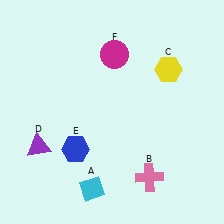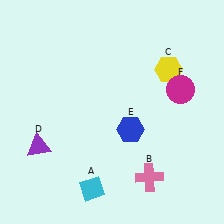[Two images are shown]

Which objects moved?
The objects that moved are: the blue hexagon (E), the magenta circle (F).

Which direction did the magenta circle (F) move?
The magenta circle (F) moved right.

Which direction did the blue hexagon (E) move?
The blue hexagon (E) moved right.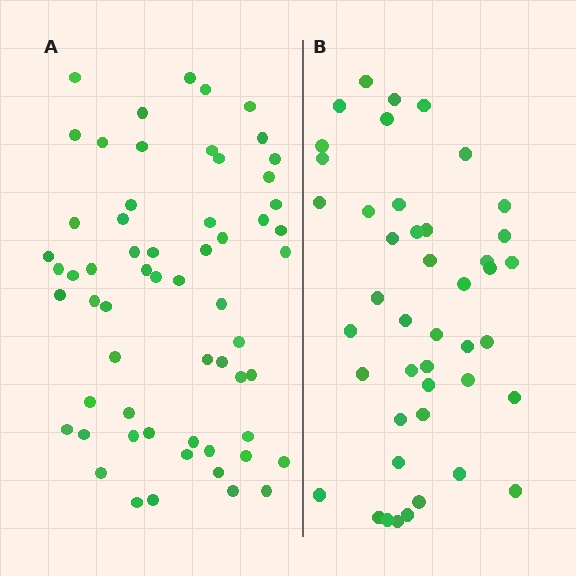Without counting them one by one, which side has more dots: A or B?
Region A (the left region) has more dots.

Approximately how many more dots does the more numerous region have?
Region A has approximately 15 more dots than region B.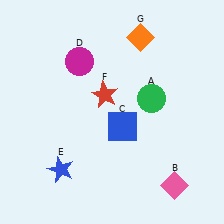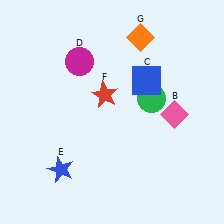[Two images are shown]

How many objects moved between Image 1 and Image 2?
2 objects moved between the two images.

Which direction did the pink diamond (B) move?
The pink diamond (B) moved up.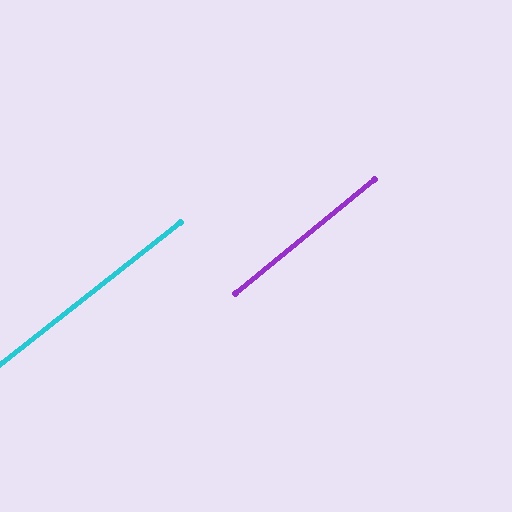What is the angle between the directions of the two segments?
Approximately 1 degree.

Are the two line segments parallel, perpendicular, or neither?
Parallel — their directions differ by only 1.4°.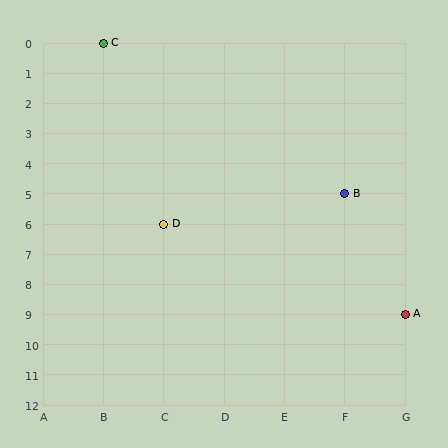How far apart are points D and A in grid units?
Points D and A are 4 columns and 3 rows apart (about 5.0 grid units diagonally).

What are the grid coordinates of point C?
Point C is at grid coordinates (B, 0).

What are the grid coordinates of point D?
Point D is at grid coordinates (C, 6).